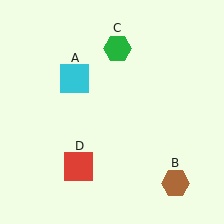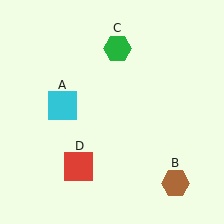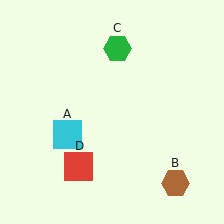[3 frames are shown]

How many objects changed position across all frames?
1 object changed position: cyan square (object A).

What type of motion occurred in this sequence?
The cyan square (object A) rotated counterclockwise around the center of the scene.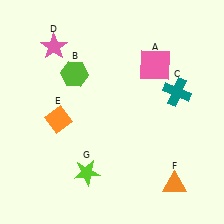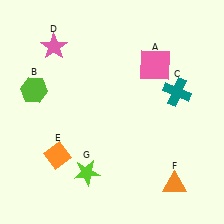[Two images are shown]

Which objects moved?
The objects that moved are: the lime hexagon (B), the orange diamond (E).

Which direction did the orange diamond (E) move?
The orange diamond (E) moved down.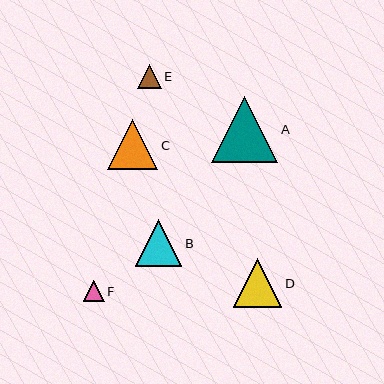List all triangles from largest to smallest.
From largest to smallest: A, C, D, B, E, F.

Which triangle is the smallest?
Triangle F is the smallest with a size of approximately 21 pixels.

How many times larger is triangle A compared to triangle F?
Triangle A is approximately 3.2 times the size of triangle F.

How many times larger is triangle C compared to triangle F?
Triangle C is approximately 2.4 times the size of triangle F.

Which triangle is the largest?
Triangle A is the largest with a size of approximately 67 pixels.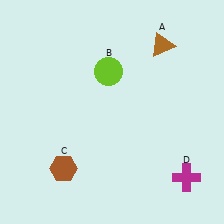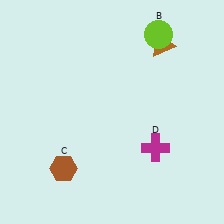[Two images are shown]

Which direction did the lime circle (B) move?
The lime circle (B) moved right.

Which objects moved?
The objects that moved are: the lime circle (B), the magenta cross (D).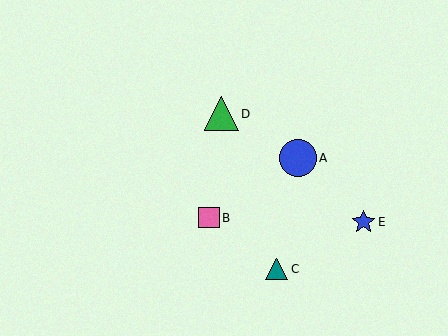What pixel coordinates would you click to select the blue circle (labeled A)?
Click at (298, 158) to select the blue circle A.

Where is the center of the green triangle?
The center of the green triangle is at (221, 114).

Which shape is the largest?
The blue circle (labeled A) is the largest.